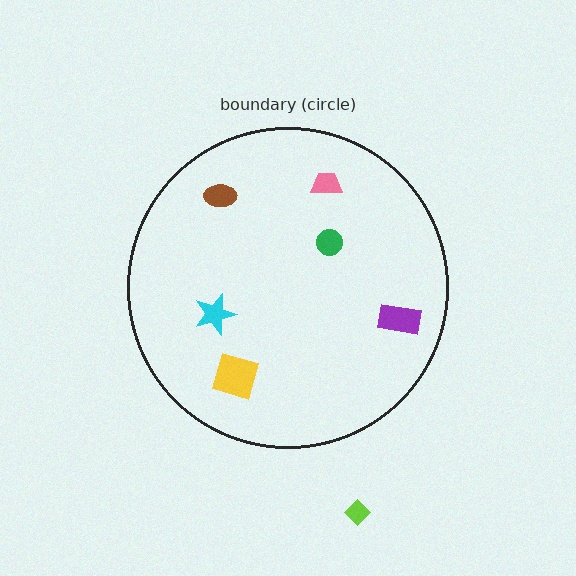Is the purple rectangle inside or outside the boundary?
Inside.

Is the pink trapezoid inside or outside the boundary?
Inside.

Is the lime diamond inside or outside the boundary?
Outside.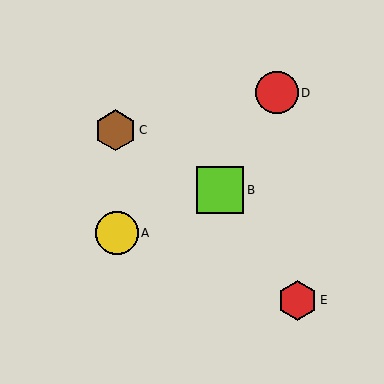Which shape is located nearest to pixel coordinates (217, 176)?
The lime square (labeled B) at (220, 190) is nearest to that location.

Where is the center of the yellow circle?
The center of the yellow circle is at (117, 233).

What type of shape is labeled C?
Shape C is a brown hexagon.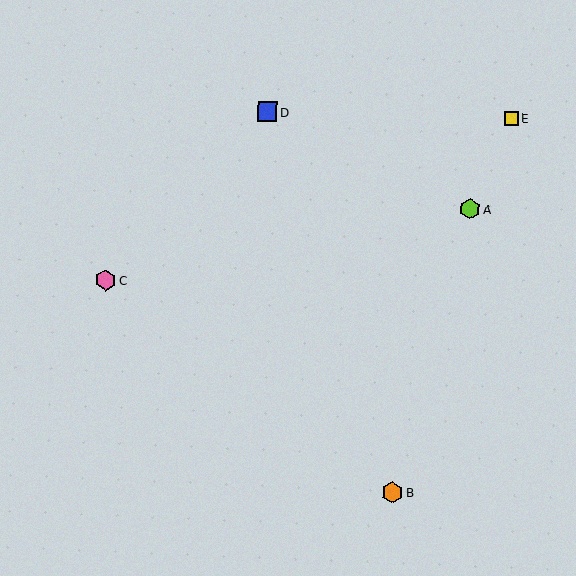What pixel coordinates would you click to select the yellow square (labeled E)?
Click at (512, 118) to select the yellow square E.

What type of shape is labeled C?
Shape C is a pink hexagon.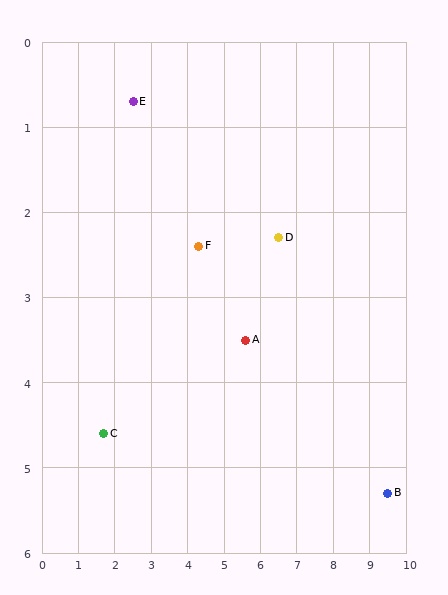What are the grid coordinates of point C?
Point C is at approximately (1.7, 4.6).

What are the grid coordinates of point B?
Point B is at approximately (9.5, 5.3).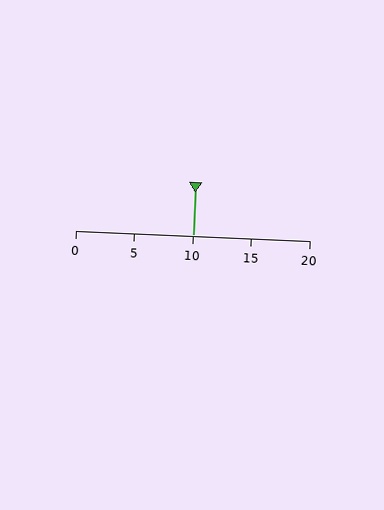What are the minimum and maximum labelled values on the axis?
The axis runs from 0 to 20.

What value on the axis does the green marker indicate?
The marker indicates approximately 10.